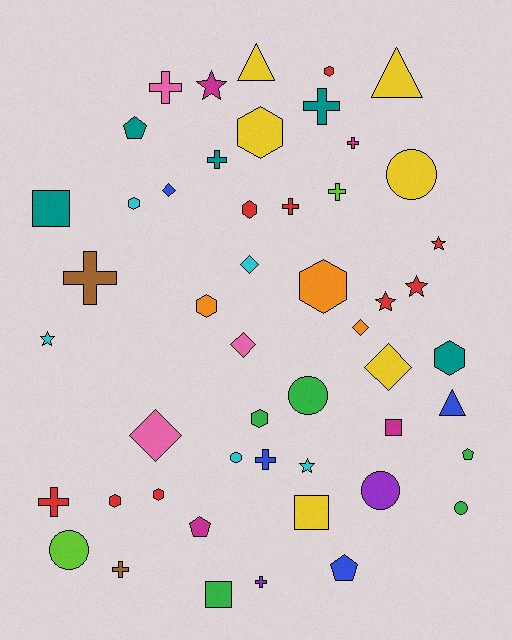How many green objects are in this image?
There are 5 green objects.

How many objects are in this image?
There are 50 objects.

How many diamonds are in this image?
There are 6 diamonds.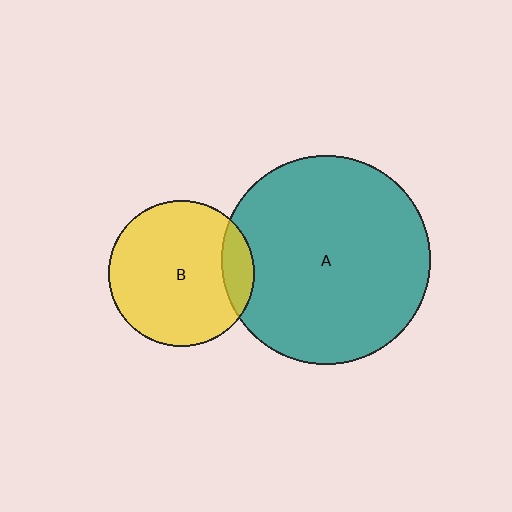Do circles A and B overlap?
Yes.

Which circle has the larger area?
Circle A (teal).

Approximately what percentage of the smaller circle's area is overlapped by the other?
Approximately 15%.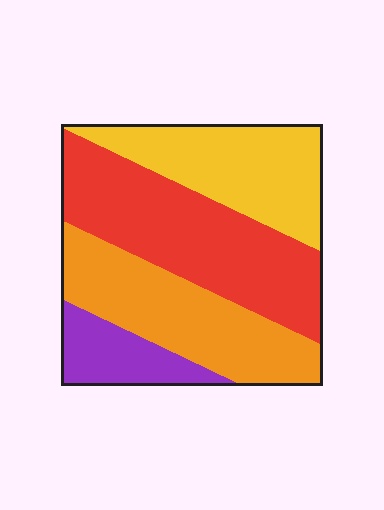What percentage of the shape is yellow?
Yellow takes up about one quarter (1/4) of the shape.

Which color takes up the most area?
Red, at roughly 35%.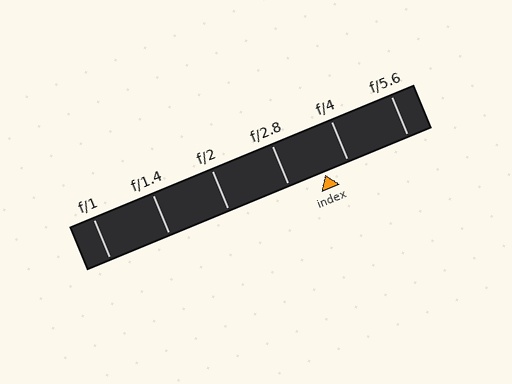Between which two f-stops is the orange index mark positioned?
The index mark is between f/2.8 and f/4.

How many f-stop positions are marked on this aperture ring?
There are 6 f-stop positions marked.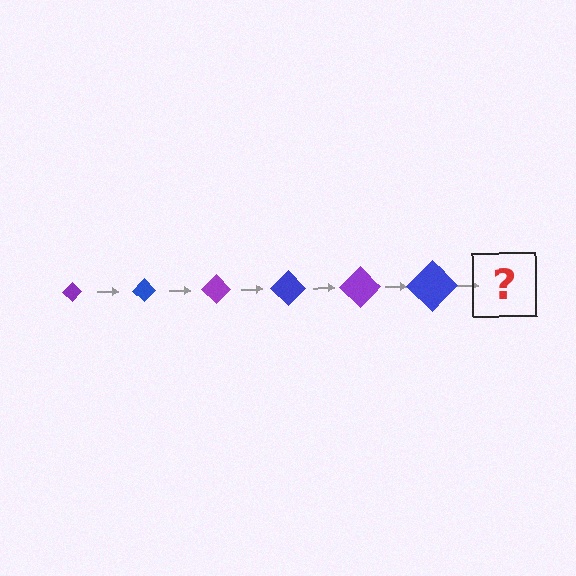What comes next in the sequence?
The next element should be a purple diamond, larger than the previous one.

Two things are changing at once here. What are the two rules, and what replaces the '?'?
The two rules are that the diamond grows larger each step and the color cycles through purple and blue. The '?' should be a purple diamond, larger than the previous one.